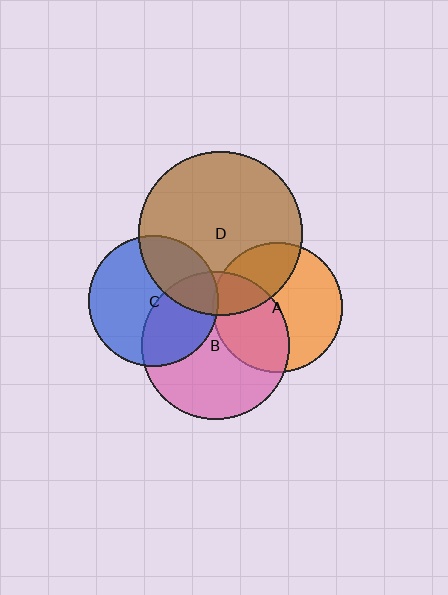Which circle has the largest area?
Circle D (brown).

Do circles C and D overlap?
Yes.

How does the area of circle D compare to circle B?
Approximately 1.2 times.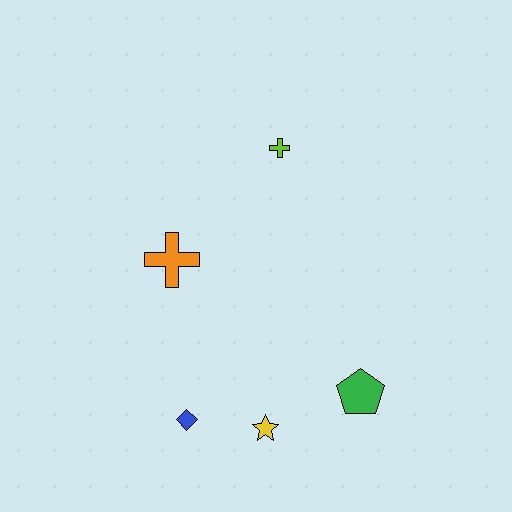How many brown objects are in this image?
There are no brown objects.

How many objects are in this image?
There are 5 objects.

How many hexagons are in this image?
There are no hexagons.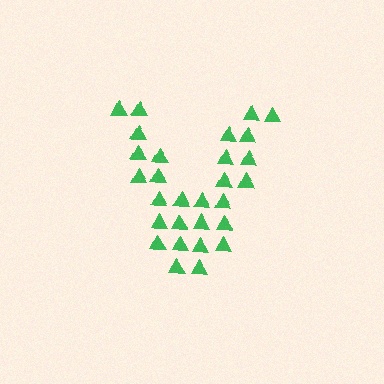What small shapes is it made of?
It is made of small triangles.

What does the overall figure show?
The overall figure shows the letter V.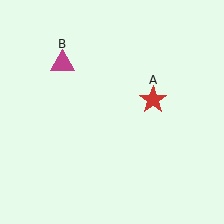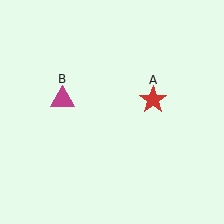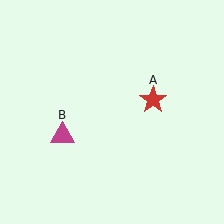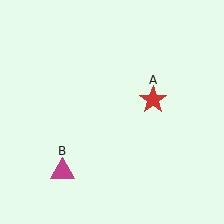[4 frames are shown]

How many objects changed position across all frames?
1 object changed position: magenta triangle (object B).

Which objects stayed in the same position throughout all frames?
Red star (object A) remained stationary.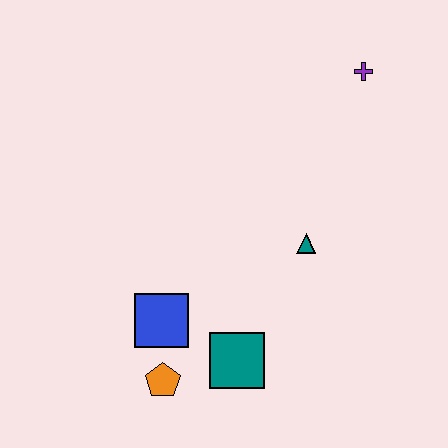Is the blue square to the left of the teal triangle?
Yes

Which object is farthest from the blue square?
The purple cross is farthest from the blue square.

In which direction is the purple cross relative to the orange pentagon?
The purple cross is above the orange pentagon.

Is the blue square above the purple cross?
No